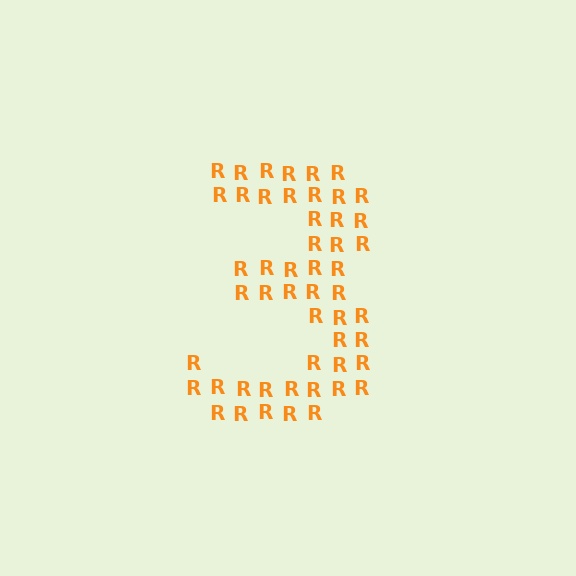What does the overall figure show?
The overall figure shows the digit 3.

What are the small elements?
The small elements are letter R's.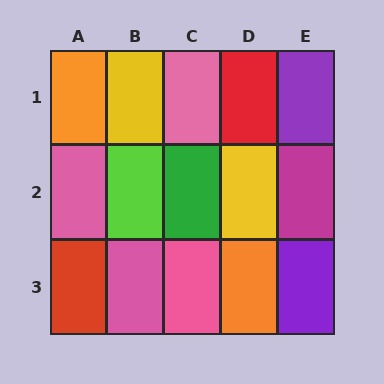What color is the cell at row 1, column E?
Purple.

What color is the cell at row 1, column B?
Yellow.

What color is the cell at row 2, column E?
Magenta.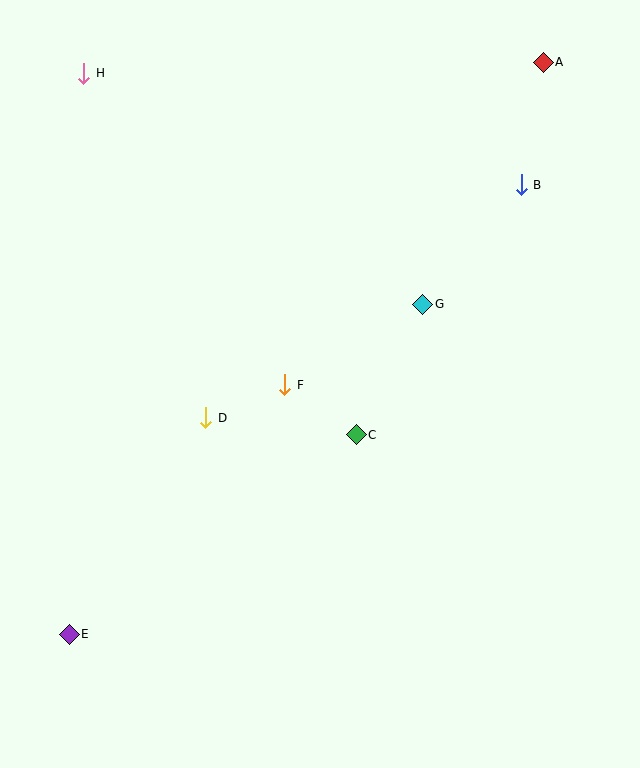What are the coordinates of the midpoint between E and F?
The midpoint between E and F is at (177, 510).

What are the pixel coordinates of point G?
Point G is at (423, 304).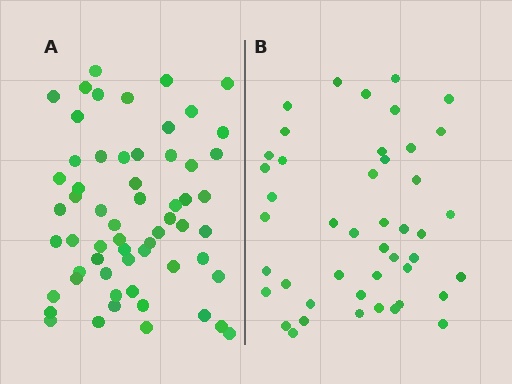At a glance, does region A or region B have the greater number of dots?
Region A (the left region) has more dots.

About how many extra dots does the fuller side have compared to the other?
Region A has approximately 15 more dots than region B.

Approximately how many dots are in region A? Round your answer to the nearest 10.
About 60 dots.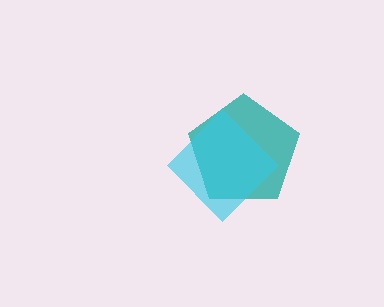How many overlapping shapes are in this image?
There are 2 overlapping shapes in the image.